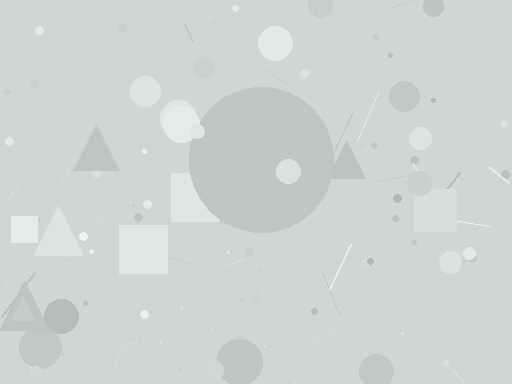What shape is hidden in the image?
A circle is hidden in the image.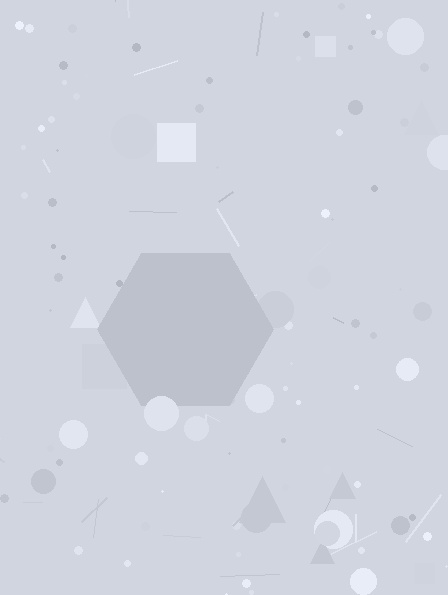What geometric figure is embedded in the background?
A hexagon is embedded in the background.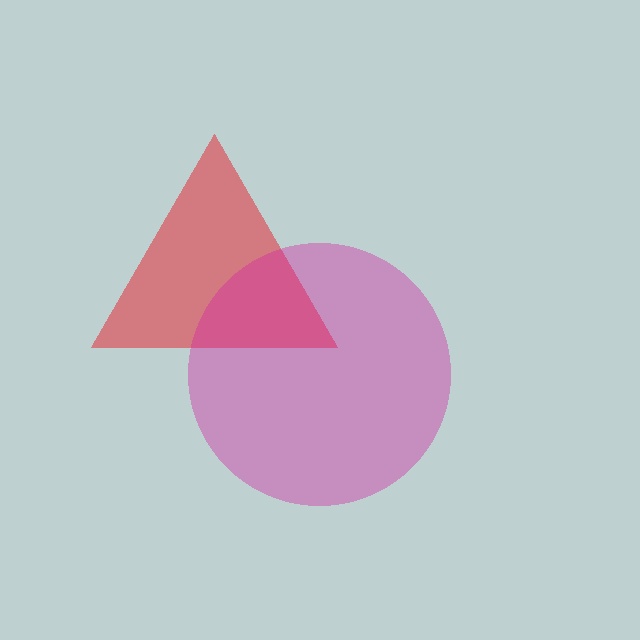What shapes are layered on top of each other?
The layered shapes are: a red triangle, a magenta circle.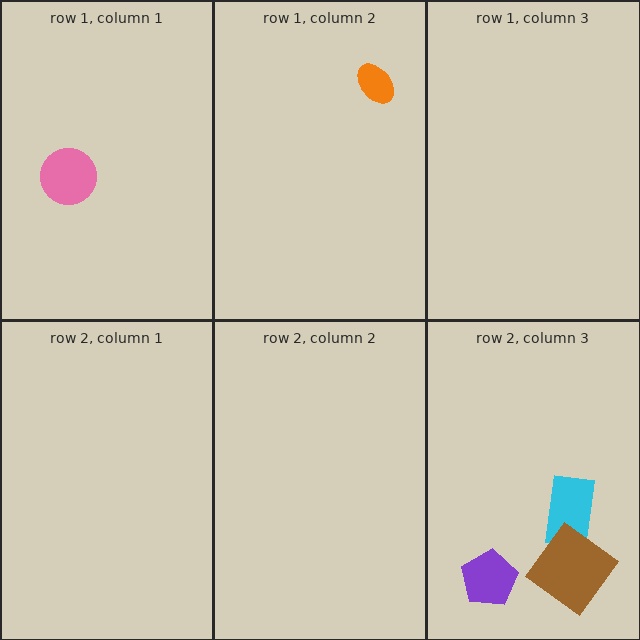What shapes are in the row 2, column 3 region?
The cyan rectangle, the purple pentagon, the brown diamond.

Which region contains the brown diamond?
The row 2, column 3 region.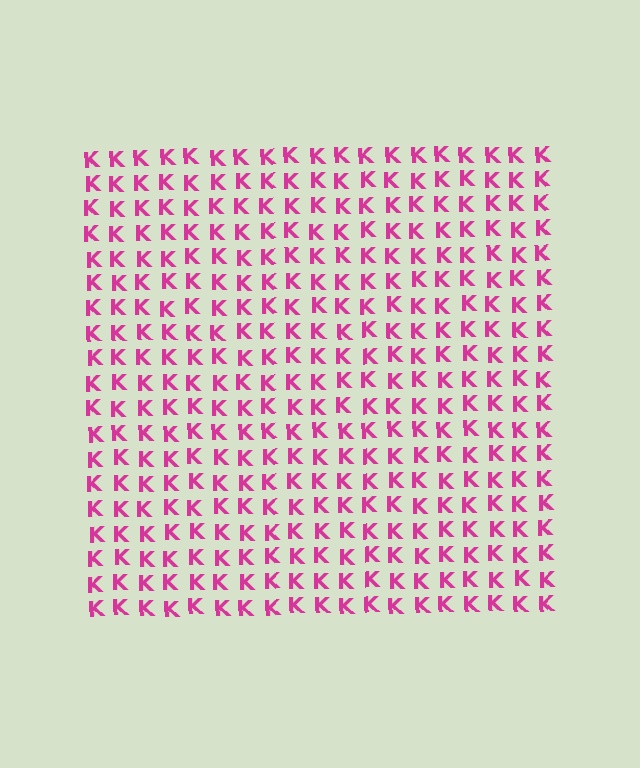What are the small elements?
The small elements are letter K's.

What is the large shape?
The large shape is a square.